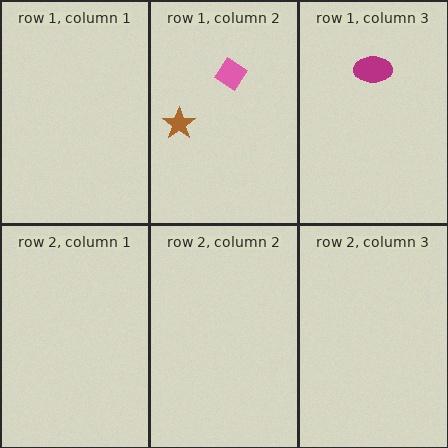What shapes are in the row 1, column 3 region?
The magenta ellipse.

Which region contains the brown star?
The row 1, column 2 region.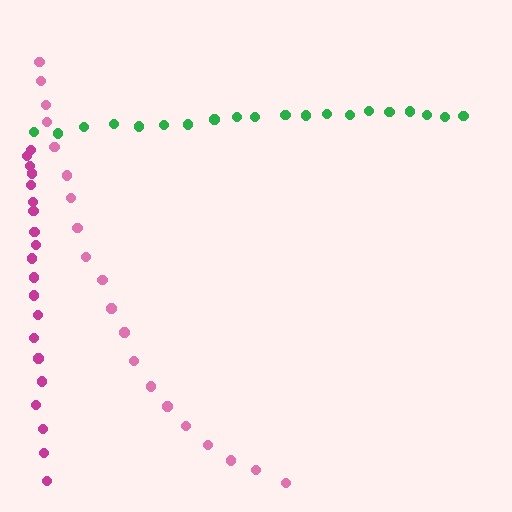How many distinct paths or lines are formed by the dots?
There are 3 distinct paths.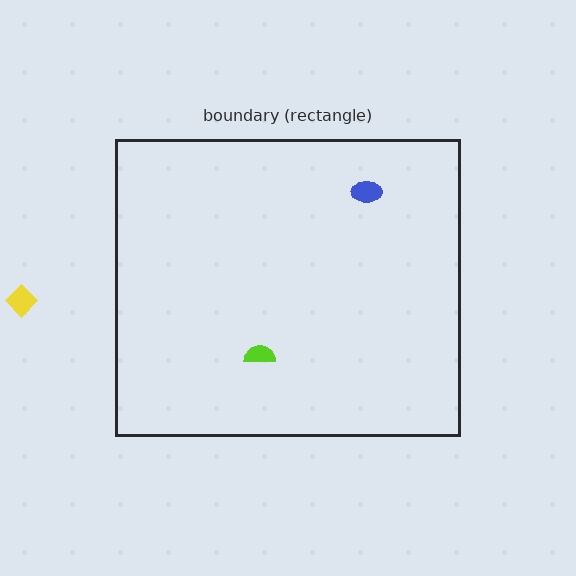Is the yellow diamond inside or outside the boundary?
Outside.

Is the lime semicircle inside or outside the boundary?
Inside.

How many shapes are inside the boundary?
2 inside, 1 outside.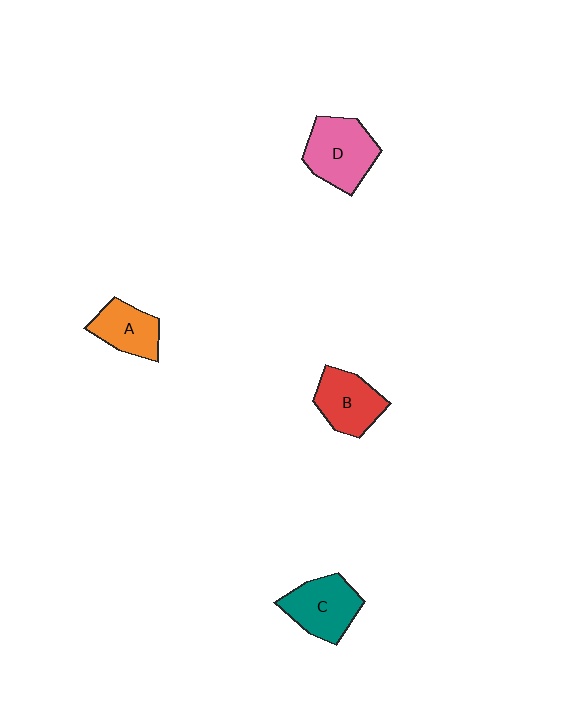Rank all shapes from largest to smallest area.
From largest to smallest: D (pink), C (teal), B (red), A (orange).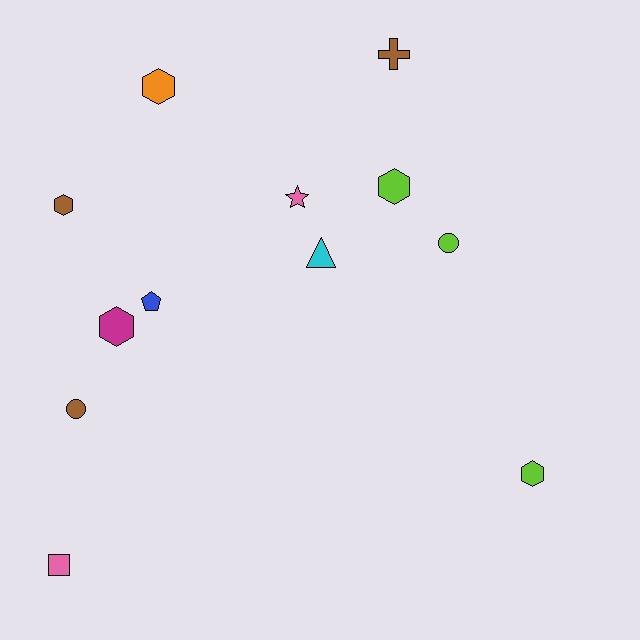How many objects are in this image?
There are 12 objects.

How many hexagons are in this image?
There are 5 hexagons.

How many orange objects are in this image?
There is 1 orange object.